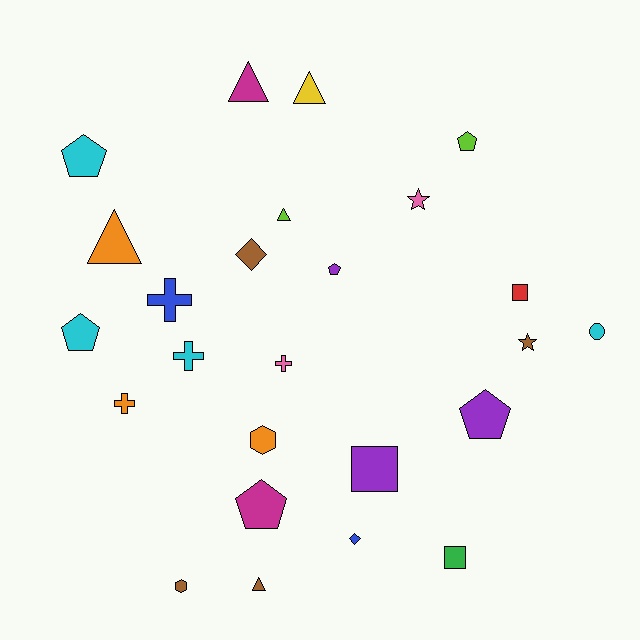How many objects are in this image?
There are 25 objects.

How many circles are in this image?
There is 1 circle.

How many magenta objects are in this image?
There are 2 magenta objects.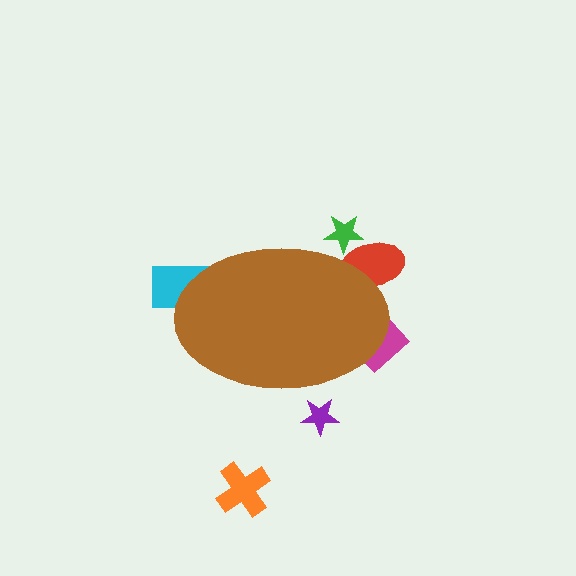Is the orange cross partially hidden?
No, the orange cross is fully visible.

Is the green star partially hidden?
Yes, the green star is partially hidden behind the brown ellipse.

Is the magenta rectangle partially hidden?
Yes, the magenta rectangle is partially hidden behind the brown ellipse.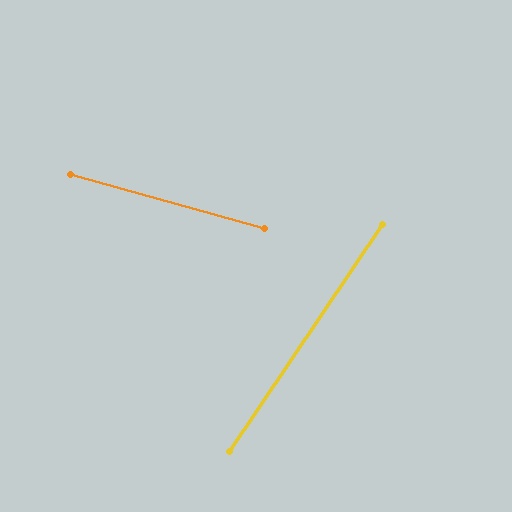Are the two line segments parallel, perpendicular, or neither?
Neither parallel nor perpendicular — they differ by about 72°.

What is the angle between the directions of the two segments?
Approximately 72 degrees.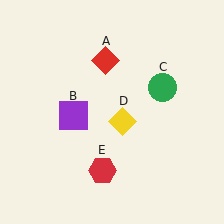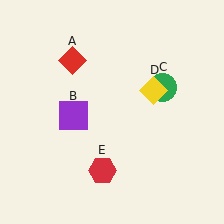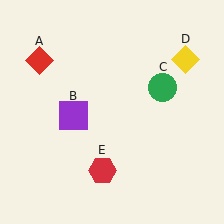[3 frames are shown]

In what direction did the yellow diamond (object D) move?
The yellow diamond (object D) moved up and to the right.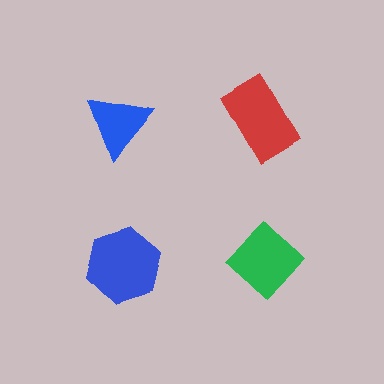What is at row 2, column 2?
A green diamond.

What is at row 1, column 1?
A blue triangle.